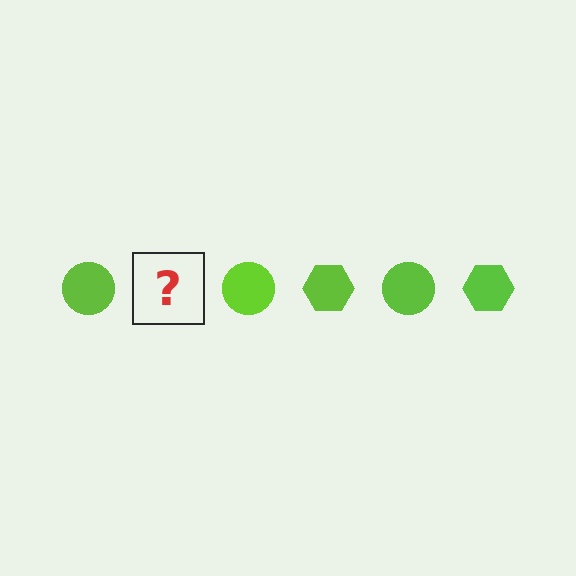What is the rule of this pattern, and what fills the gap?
The rule is that the pattern cycles through circle, hexagon shapes in lime. The gap should be filled with a lime hexagon.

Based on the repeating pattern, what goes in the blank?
The blank should be a lime hexagon.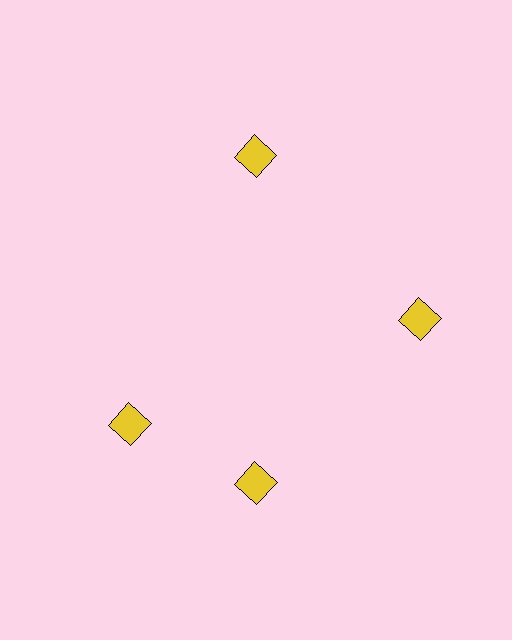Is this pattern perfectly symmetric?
No. The 4 yellow diamonds are arranged in a ring, but one element near the 9 o'clock position is rotated out of alignment along the ring, breaking the 4-fold rotational symmetry.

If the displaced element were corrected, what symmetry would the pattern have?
It would have 4-fold rotational symmetry — the pattern would map onto itself every 90 degrees.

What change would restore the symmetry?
The symmetry would be restored by rotating it back into even spacing with its neighbors so that all 4 diamonds sit at equal angles and equal distance from the center.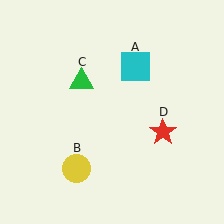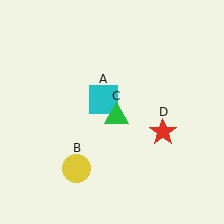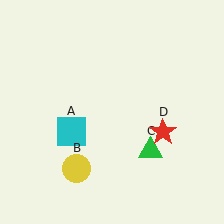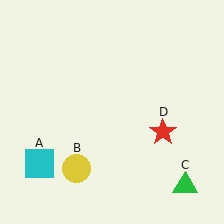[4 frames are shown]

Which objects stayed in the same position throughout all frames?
Yellow circle (object B) and red star (object D) remained stationary.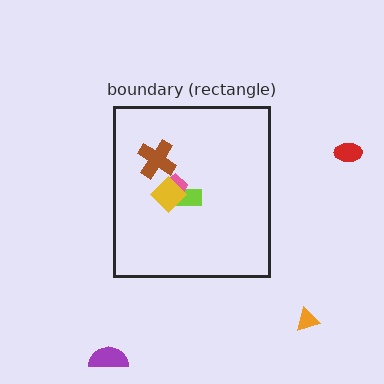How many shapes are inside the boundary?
4 inside, 3 outside.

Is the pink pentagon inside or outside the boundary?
Inside.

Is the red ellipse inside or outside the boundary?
Outside.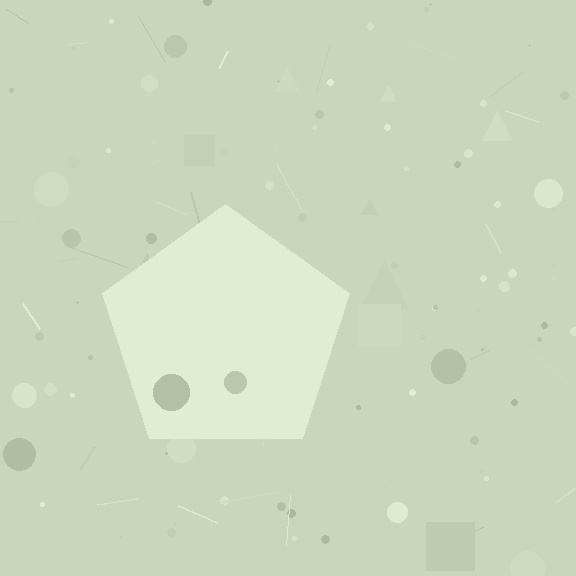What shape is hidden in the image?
A pentagon is hidden in the image.